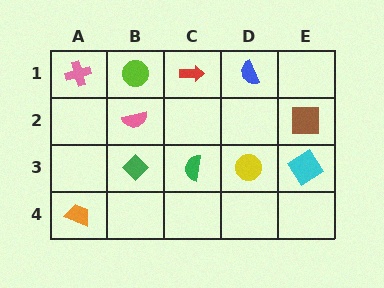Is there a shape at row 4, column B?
No, that cell is empty.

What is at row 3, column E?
A cyan diamond.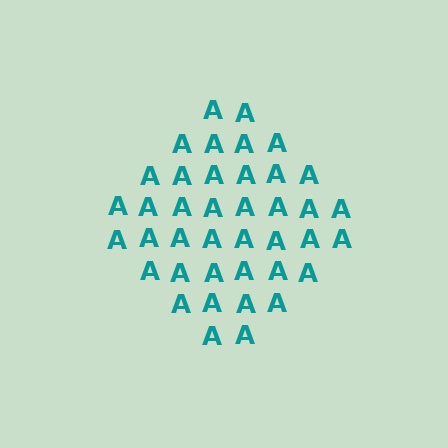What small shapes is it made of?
It is made of small letter A's.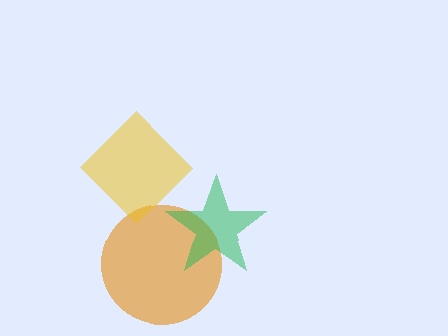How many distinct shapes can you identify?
There are 3 distinct shapes: an orange circle, a green star, a yellow diamond.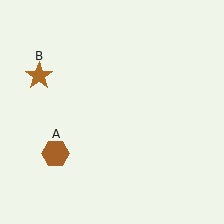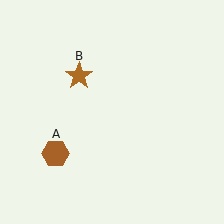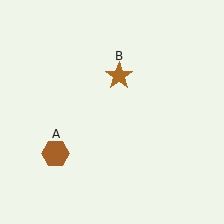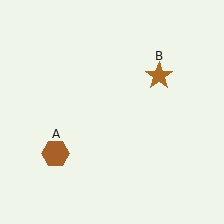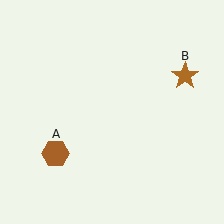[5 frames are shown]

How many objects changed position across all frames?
1 object changed position: brown star (object B).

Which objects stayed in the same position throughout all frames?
Brown hexagon (object A) remained stationary.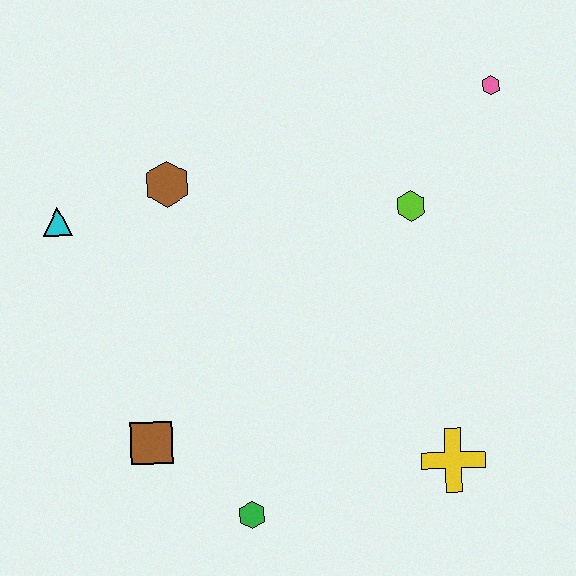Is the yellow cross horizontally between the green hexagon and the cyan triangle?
No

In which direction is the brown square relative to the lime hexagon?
The brown square is to the left of the lime hexagon.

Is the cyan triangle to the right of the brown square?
No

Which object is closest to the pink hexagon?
The lime hexagon is closest to the pink hexagon.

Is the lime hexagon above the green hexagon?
Yes